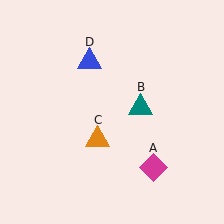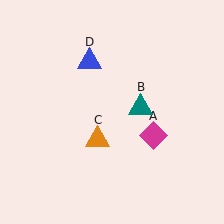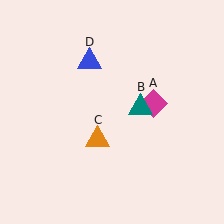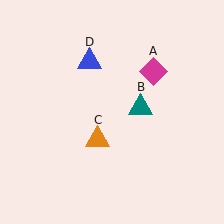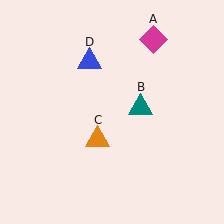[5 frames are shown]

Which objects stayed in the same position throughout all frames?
Teal triangle (object B) and orange triangle (object C) and blue triangle (object D) remained stationary.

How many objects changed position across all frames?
1 object changed position: magenta diamond (object A).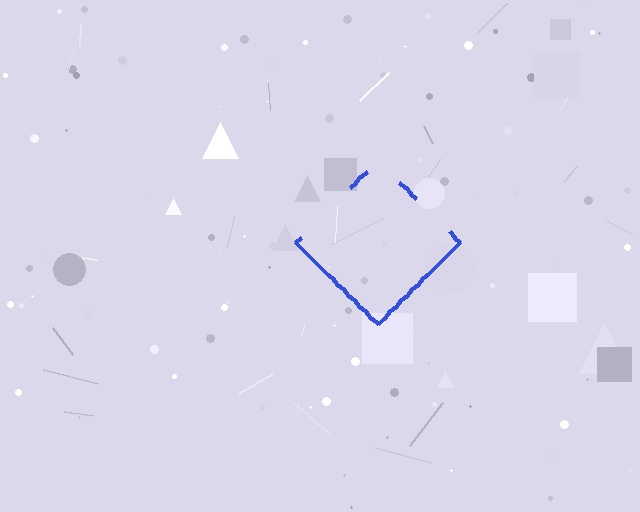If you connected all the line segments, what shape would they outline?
They would outline a diamond.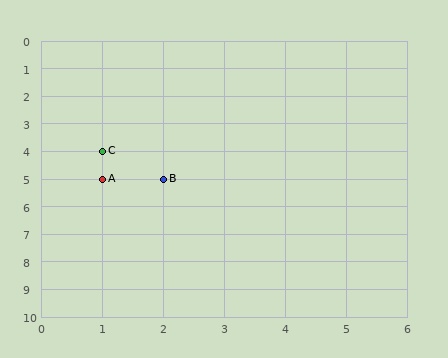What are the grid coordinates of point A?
Point A is at grid coordinates (1, 5).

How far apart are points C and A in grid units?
Points C and A are 1 row apart.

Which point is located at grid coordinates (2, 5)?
Point B is at (2, 5).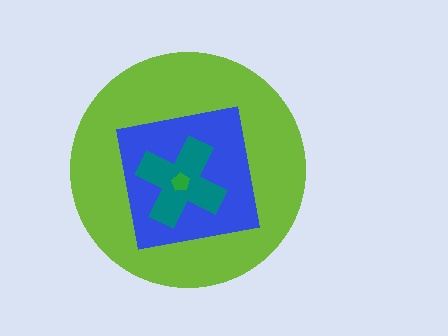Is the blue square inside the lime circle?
Yes.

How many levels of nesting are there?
4.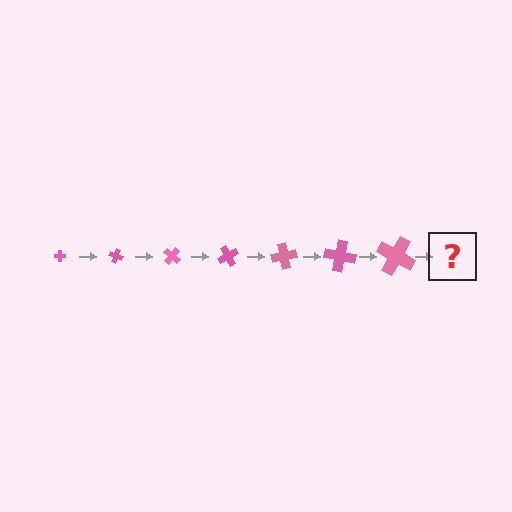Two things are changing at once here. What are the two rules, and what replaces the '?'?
The two rules are that the cross grows larger each step and it rotates 20 degrees each step. The '?' should be a cross, larger than the previous one and rotated 140 degrees from the start.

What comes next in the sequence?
The next element should be a cross, larger than the previous one and rotated 140 degrees from the start.